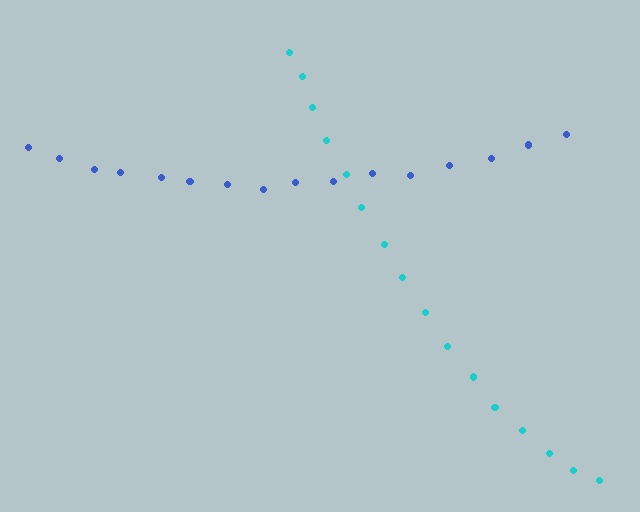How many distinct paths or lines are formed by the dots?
There are 2 distinct paths.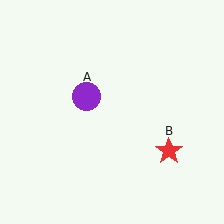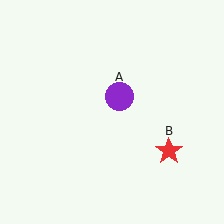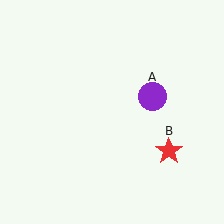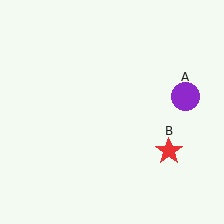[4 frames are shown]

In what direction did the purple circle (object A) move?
The purple circle (object A) moved right.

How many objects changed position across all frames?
1 object changed position: purple circle (object A).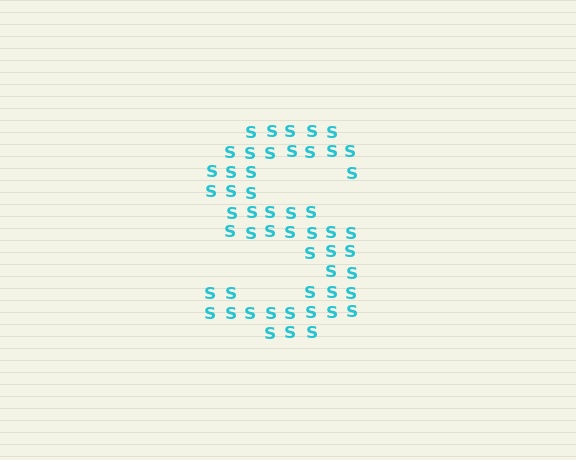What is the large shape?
The large shape is the letter S.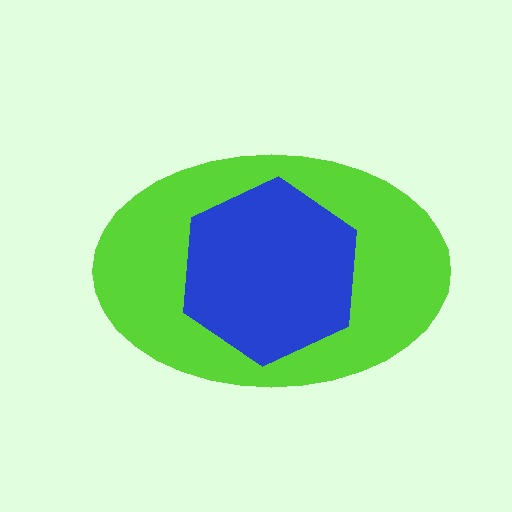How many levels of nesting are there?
2.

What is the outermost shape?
The lime ellipse.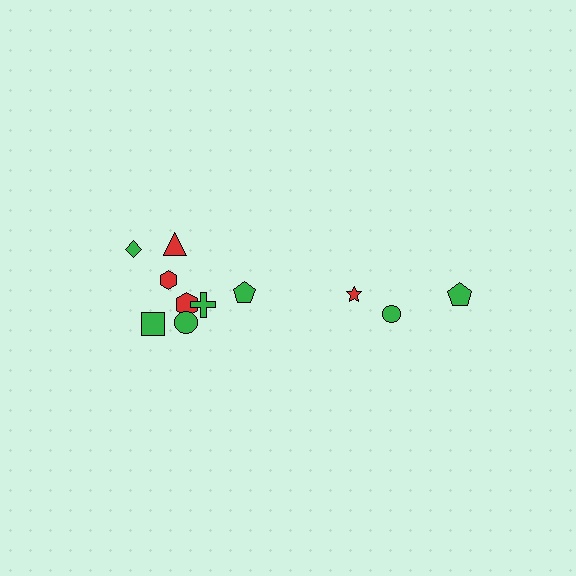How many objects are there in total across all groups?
There are 11 objects.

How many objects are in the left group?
There are 8 objects.